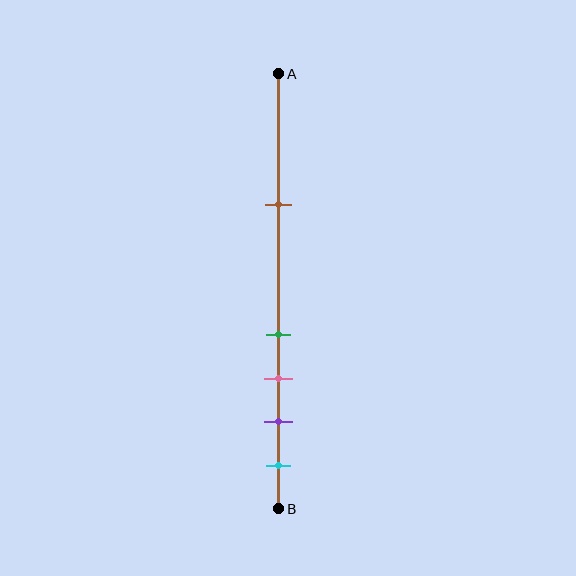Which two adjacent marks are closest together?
The green and pink marks are the closest adjacent pair.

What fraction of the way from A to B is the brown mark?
The brown mark is approximately 30% (0.3) of the way from A to B.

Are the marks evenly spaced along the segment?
No, the marks are not evenly spaced.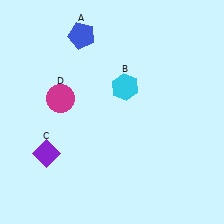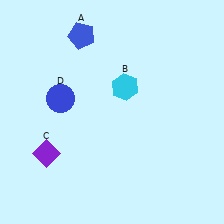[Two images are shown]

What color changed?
The circle (D) changed from magenta in Image 1 to blue in Image 2.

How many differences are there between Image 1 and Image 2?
There is 1 difference between the two images.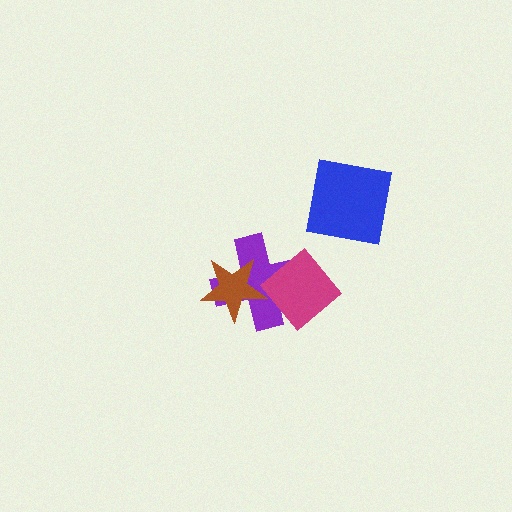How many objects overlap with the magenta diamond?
2 objects overlap with the magenta diamond.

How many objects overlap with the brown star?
2 objects overlap with the brown star.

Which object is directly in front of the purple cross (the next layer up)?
The brown star is directly in front of the purple cross.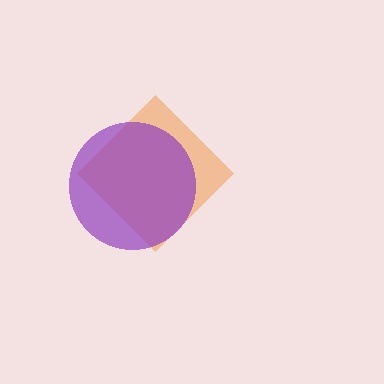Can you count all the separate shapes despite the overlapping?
Yes, there are 2 separate shapes.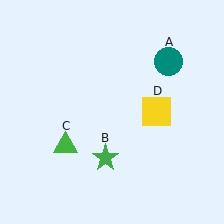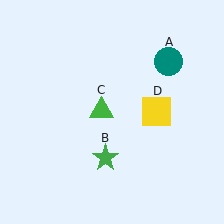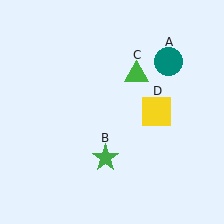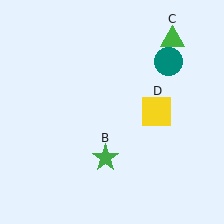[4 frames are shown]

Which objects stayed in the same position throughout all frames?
Teal circle (object A) and green star (object B) and yellow square (object D) remained stationary.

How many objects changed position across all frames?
1 object changed position: green triangle (object C).